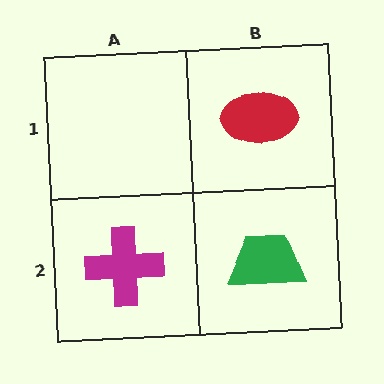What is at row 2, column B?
A green trapezoid.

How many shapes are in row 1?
1 shape.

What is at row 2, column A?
A magenta cross.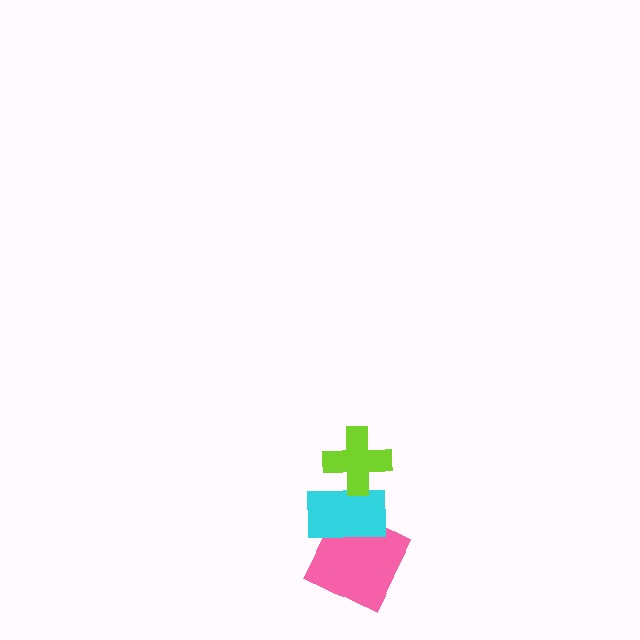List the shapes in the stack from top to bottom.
From top to bottom: the lime cross, the cyan rectangle, the pink square.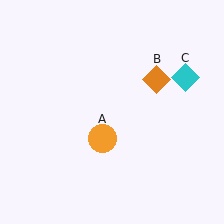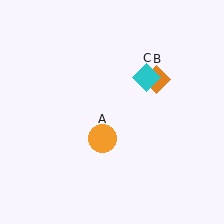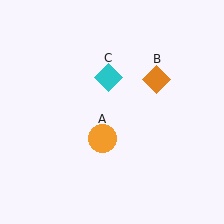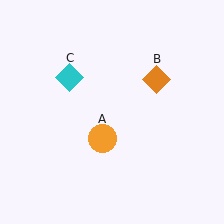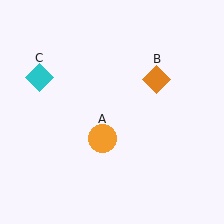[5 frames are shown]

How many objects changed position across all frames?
1 object changed position: cyan diamond (object C).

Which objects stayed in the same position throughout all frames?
Orange circle (object A) and orange diamond (object B) remained stationary.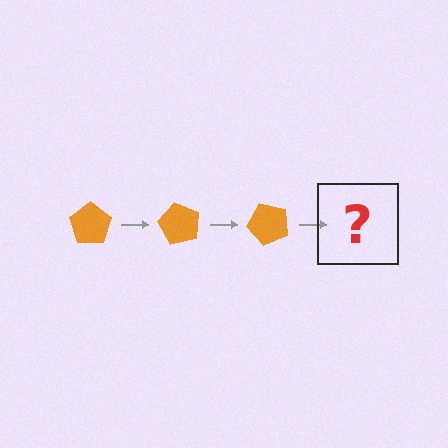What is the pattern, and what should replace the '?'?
The pattern is that the pentagon rotates 60 degrees each step. The '?' should be an orange pentagon rotated 180 degrees.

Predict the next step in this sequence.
The next step is an orange pentagon rotated 180 degrees.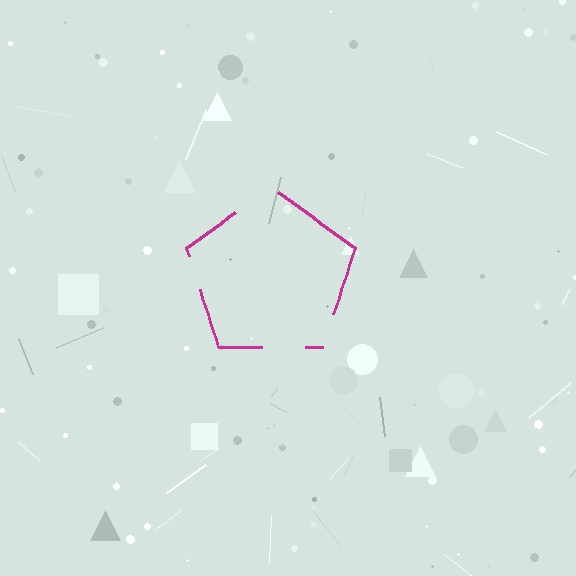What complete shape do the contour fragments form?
The contour fragments form a pentagon.